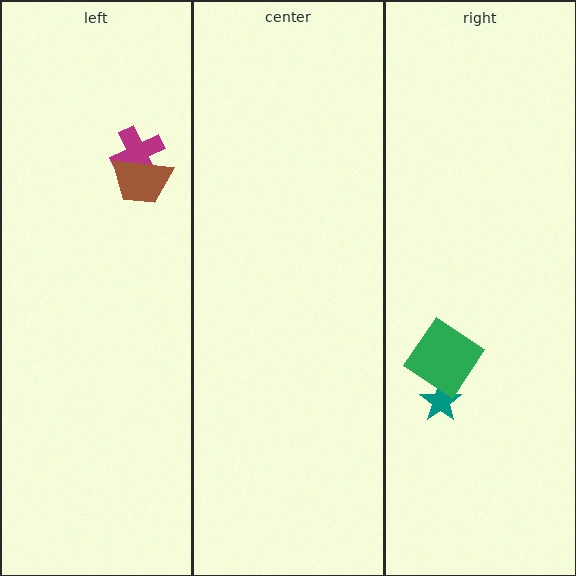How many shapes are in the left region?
2.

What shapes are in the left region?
The magenta cross, the brown trapezoid.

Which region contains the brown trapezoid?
The left region.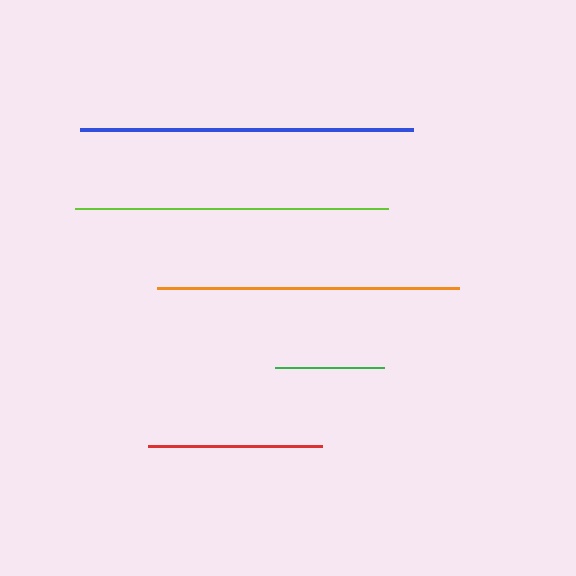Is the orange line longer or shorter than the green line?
The orange line is longer than the green line.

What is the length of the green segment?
The green segment is approximately 109 pixels long.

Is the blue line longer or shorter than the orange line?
The blue line is longer than the orange line.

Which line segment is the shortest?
The green line is the shortest at approximately 109 pixels.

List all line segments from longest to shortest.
From longest to shortest: blue, lime, orange, red, green.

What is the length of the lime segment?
The lime segment is approximately 312 pixels long.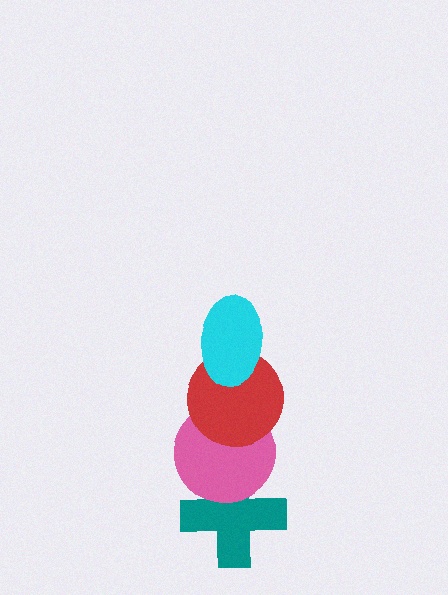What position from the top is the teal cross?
The teal cross is 4th from the top.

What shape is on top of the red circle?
The cyan ellipse is on top of the red circle.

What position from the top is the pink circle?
The pink circle is 3rd from the top.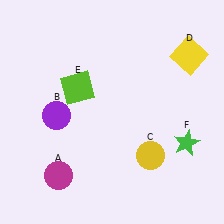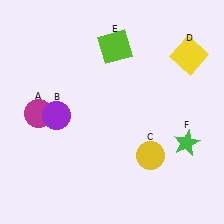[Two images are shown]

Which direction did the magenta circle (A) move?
The magenta circle (A) moved up.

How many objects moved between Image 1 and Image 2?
2 objects moved between the two images.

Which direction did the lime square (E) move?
The lime square (E) moved up.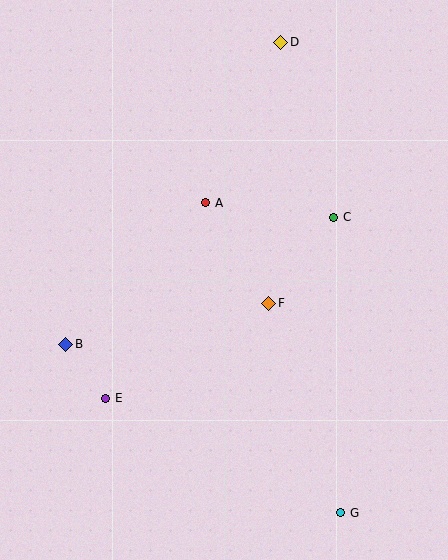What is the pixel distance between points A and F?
The distance between A and F is 118 pixels.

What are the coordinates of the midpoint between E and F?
The midpoint between E and F is at (187, 351).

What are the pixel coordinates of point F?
Point F is at (269, 303).